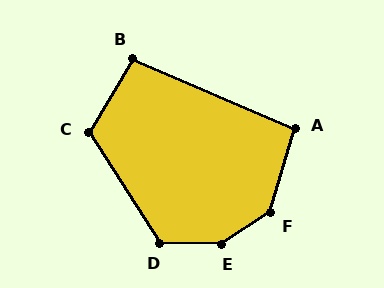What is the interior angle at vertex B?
Approximately 97 degrees (obtuse).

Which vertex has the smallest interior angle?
A, at approximately 97 degrees.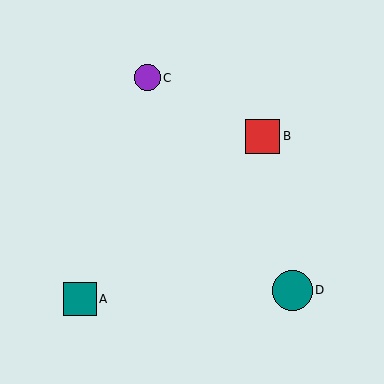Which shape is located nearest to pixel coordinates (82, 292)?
The teal square (labeled A) at (80, 299) is nearest to that location.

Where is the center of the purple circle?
The center of the purple circle is at (147, 78).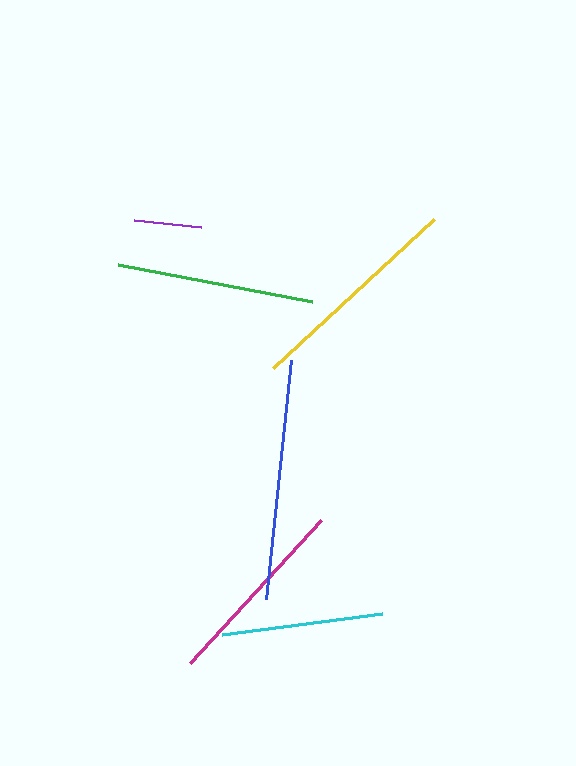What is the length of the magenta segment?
The magenta segment is approximately 193 pixels long.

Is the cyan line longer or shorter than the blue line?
The blue line is longer than the cyan line.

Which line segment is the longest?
The blue line is the longest at approximately 240 pixels.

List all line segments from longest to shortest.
From longest to shortest: blue, yellow, green, magenta, cyan, purple.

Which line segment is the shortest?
The purple line is the shortest at approximately 67 pixels.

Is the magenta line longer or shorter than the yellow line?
The yellow line is longer than the magenta line.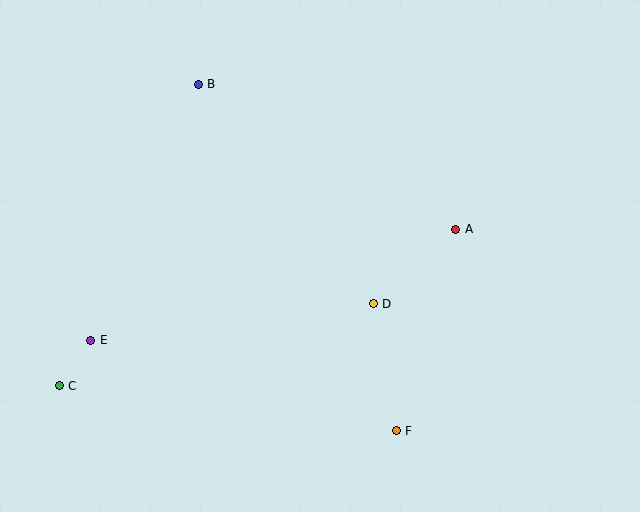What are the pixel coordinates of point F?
Point F is at (396, 431).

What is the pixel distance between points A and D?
The distance between A and D is 111 pixels.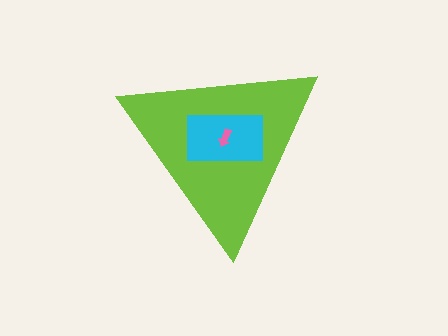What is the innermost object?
The pink arrow.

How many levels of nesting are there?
3.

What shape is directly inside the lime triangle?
The cyan rectangle.